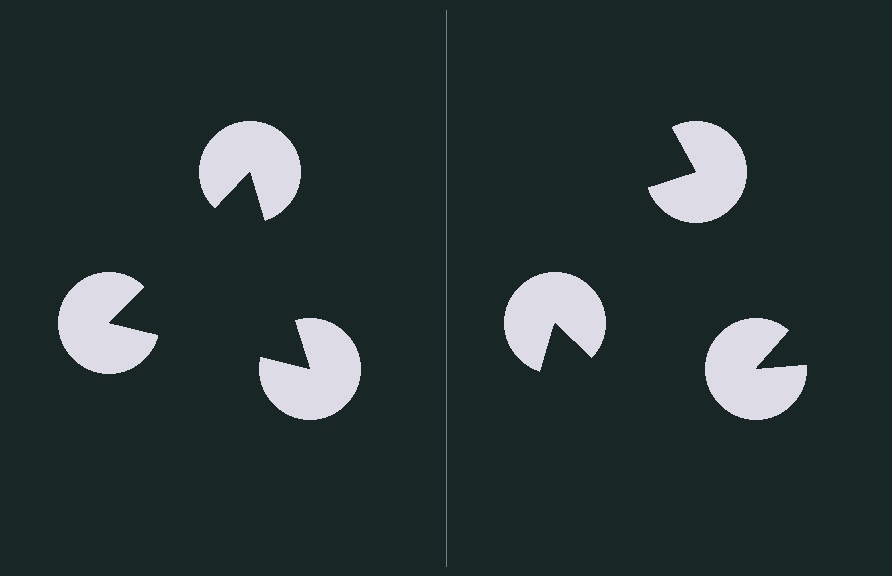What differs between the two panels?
The pac-man discs are positioned identically on both sides; only the wedge orientations differ. On the left they align to a triangle; on the right they are misaligned.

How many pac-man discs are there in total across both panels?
6 — 3 on each side.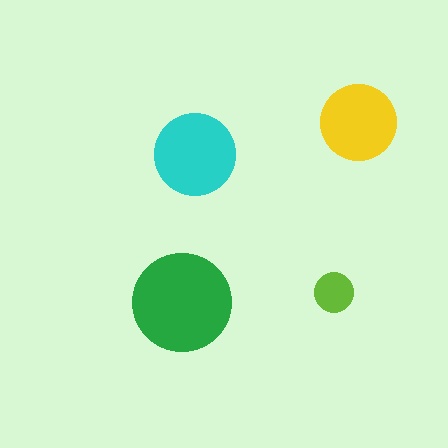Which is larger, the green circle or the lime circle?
The green one.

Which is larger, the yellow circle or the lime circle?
The yellow one.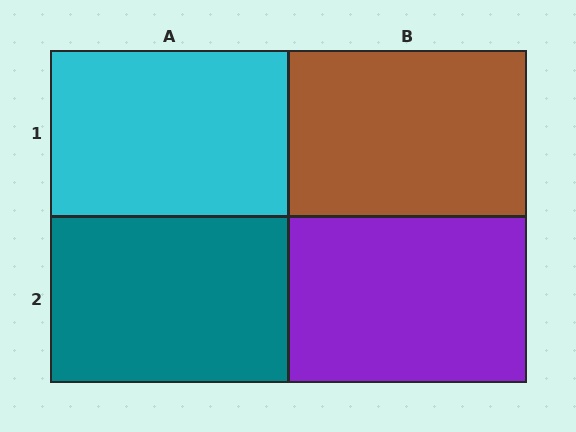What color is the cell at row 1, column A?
Cyan.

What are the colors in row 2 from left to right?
Teal, purple.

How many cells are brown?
1 cell is brown.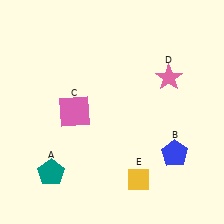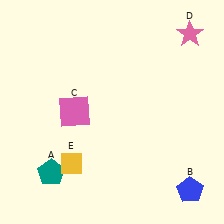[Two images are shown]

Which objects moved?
The objects that moved are: the blue pentagon (B), the pink star (D), the yellow diamond (E).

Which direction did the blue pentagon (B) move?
The blue pentagon (B) moved down.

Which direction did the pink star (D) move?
The pink star (D) moved up.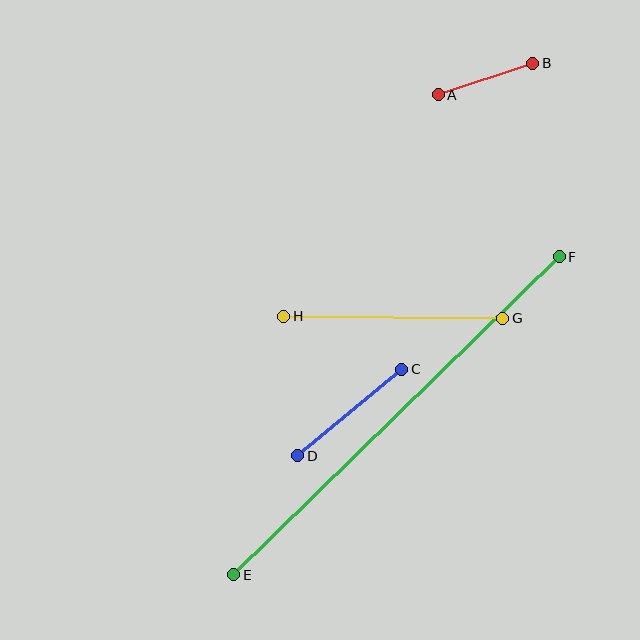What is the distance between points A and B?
The distance is approximately 100 pixels.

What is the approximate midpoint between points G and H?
The midpoint is at approximately (393, 317) pixels.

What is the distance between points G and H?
The distance is approximately 219 pixels.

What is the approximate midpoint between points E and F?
The midpoint is at approximately (397, 416) pixels.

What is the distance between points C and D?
The distance is approximately 135 pixels.